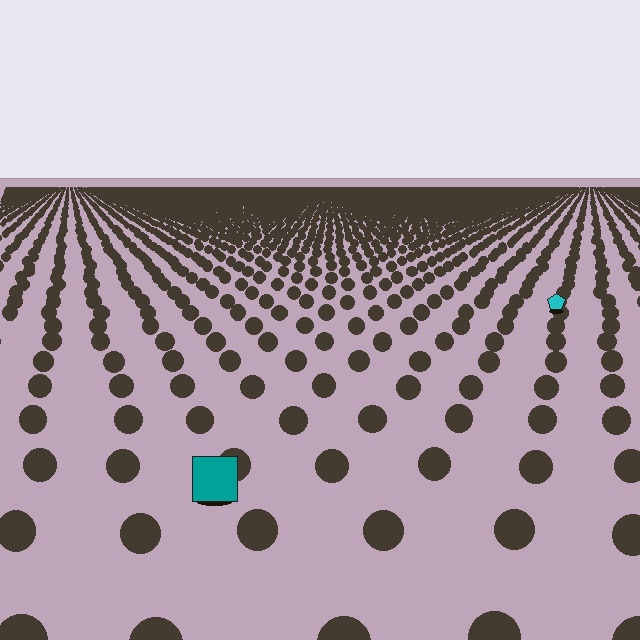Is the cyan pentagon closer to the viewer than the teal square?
No. The teal square is closer — you can tell from the texture gradient: the ground texture is coarser near it.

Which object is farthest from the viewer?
The cyan pentagon is farthest from the viewer. It appears smaller and the ground texture around it is denser.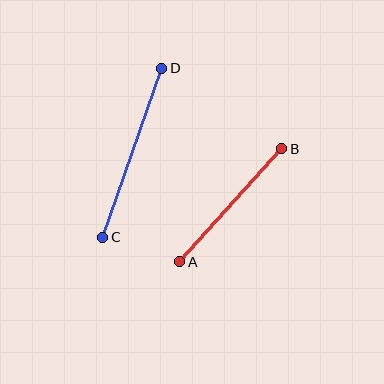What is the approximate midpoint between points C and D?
The midpoint is at approximately (132, 153) pixels.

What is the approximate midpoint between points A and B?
The midpoint is at approximately (231, 205) pixels.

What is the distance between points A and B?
The distance is approximately 153 pixels.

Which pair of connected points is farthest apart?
Points C and D are farthest apart.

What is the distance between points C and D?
The distance is approximately 179 pixels.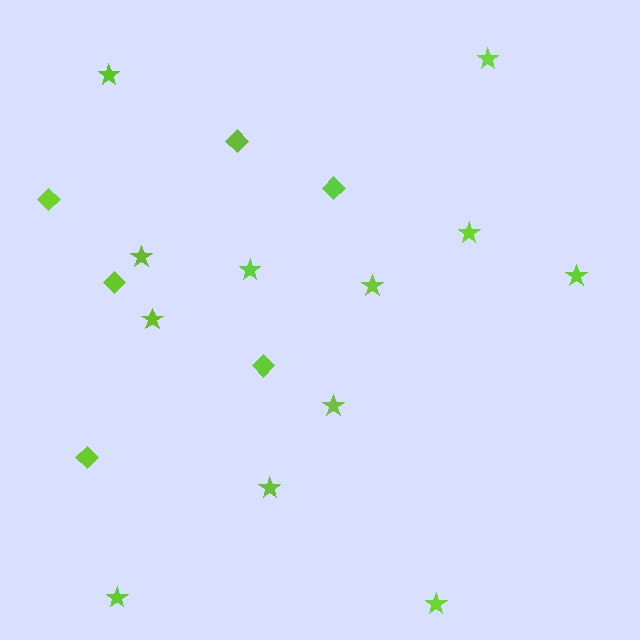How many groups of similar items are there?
There are 2 groups: one group of diamonds (6) and one group of stars (12).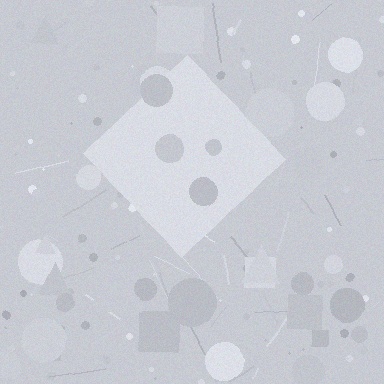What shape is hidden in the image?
A diamond is hidden in the image.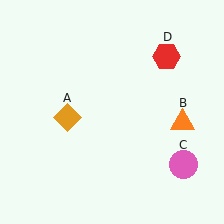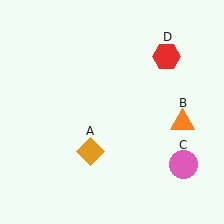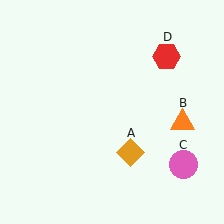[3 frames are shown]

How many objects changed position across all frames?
1 object changed position: orange diamond (object A).